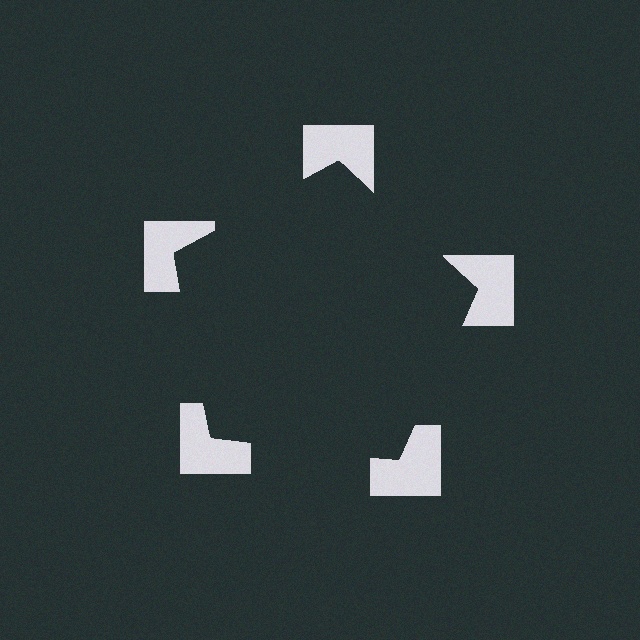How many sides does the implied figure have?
5 sides.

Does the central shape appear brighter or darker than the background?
It typically appears slightly darker than the background, even though no actual brightness change is drawn.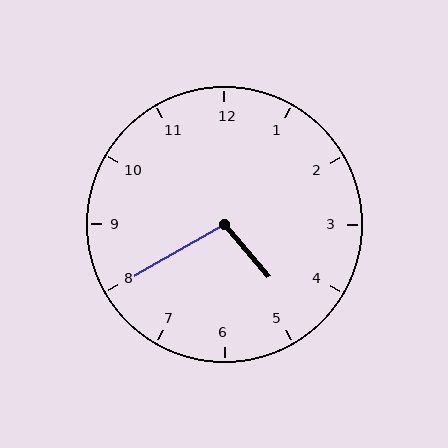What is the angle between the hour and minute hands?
Approximately 100 degrees.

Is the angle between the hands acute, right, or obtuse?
It is obtuse.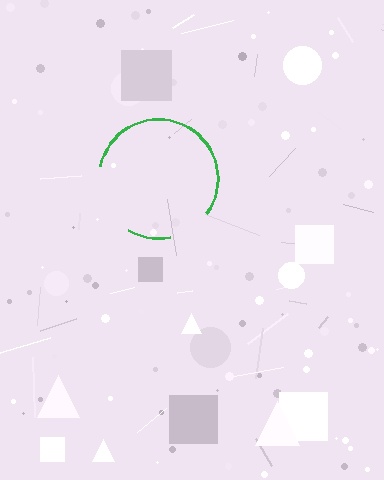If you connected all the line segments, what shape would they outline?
They would outline a circle.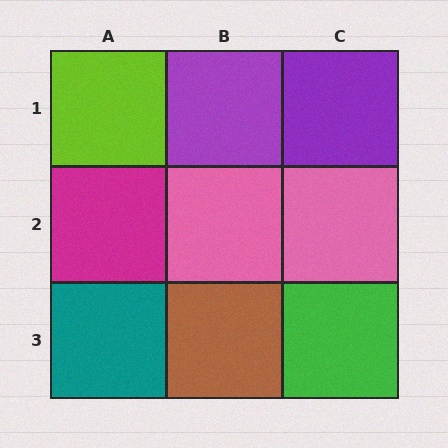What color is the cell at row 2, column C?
Pink.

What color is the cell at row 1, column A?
Lime.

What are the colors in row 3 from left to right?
Teal, brown, green.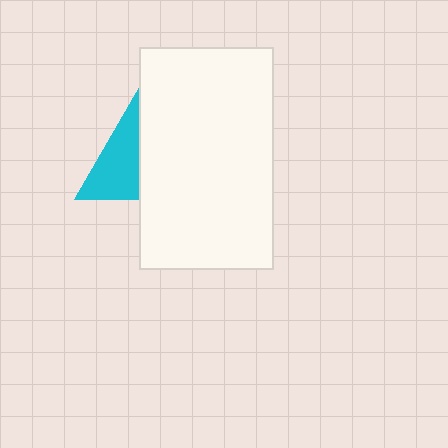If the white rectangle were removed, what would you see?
You would see the complete cyan triangle.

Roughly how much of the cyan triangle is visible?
About half of it is visible (roughly 49%).